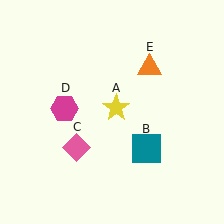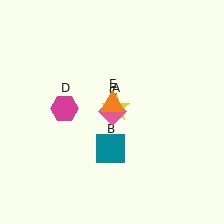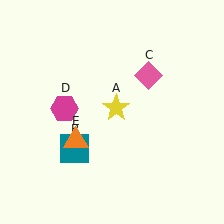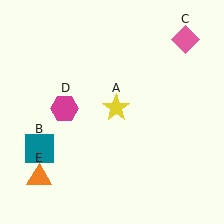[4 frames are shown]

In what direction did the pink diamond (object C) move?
The pink diamond (object C) moved up and to the right.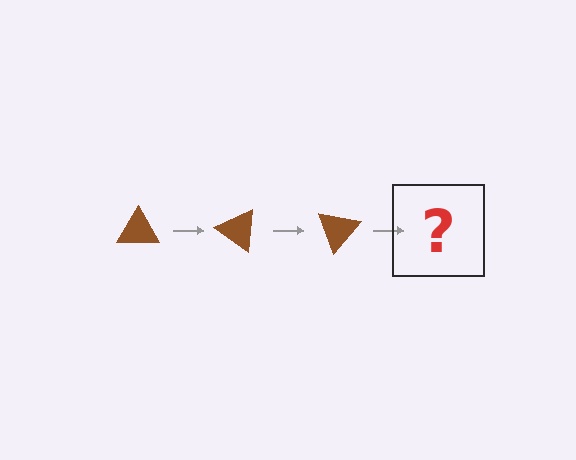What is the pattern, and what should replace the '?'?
The pattern is that the triangle rotates 35 degrees each step. The '?' should be a brown triangle rotated 105 degrees.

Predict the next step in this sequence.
The next step is a brown triangle rotated 105 degrees.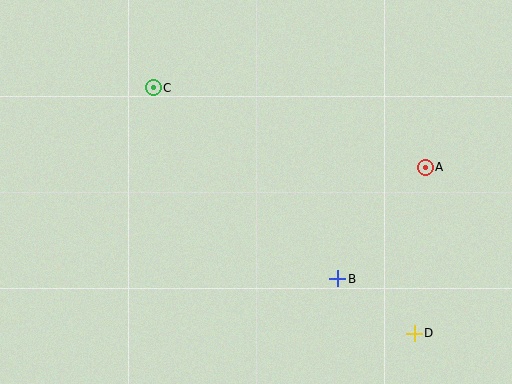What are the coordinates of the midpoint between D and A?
The midpoint between D and A is at (420, 250).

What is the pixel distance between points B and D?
The distance between B and D is 94 pixels.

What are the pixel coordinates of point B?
Point B is at (338, 279).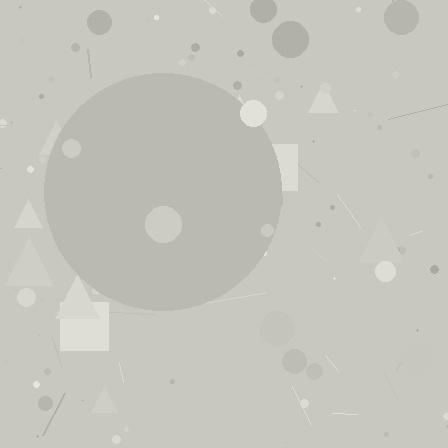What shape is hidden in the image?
A circle is hidden in the image.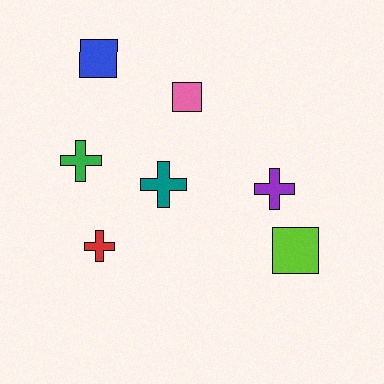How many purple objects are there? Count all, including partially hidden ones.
There is 1 purple object.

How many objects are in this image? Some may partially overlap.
There are 7 objects.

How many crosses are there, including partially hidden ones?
There are 4 crosses.